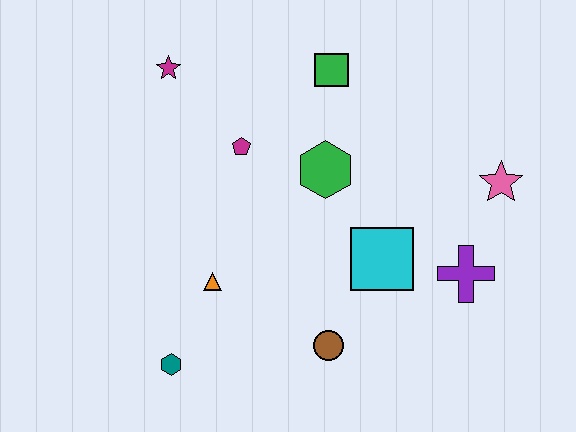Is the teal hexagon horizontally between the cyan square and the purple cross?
No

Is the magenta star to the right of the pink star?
No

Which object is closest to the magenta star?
The magenta pentagon is closest to the magenta star.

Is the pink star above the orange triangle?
Yes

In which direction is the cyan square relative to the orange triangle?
The cyan square is to the right of the orange triangle.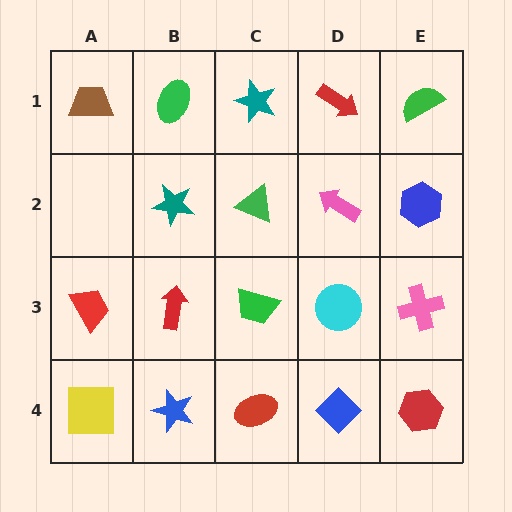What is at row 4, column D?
A blue diamond.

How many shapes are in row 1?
5 shapes.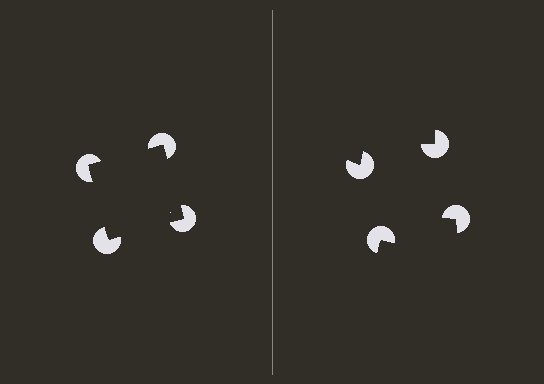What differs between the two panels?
The pac-man discs are positioned identically on both sides; only the wedge orientations differ. On the left they align to a square; on the right they are misaligned.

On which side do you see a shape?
An illusory square appears on the left side. On the right side the wedge cuts are rotated, so no coherent shape forms.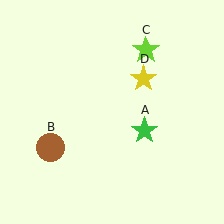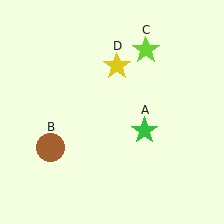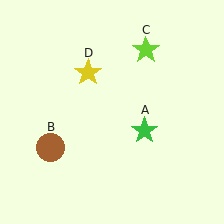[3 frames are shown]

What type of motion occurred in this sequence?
The yellow star (object D) rotated counterclockwise around the center of the scene.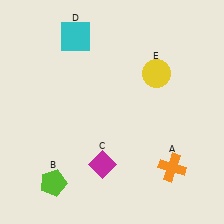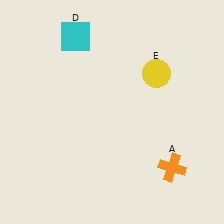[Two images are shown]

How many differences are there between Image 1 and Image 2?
There are 2 differences between the two images.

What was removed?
The lime pentagon (B), the magenta diamond (C) were removed in Image 2.